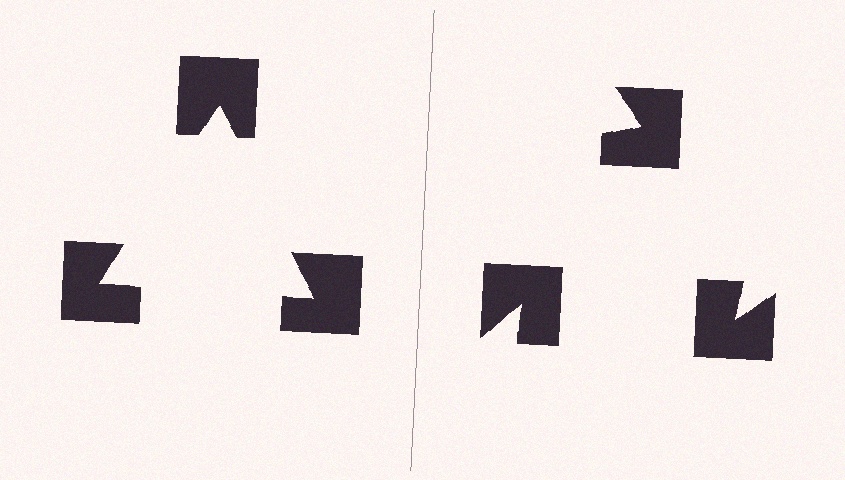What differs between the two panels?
The notched squares are positioned identically on both sides; only the wedge orientations differ. On the left they align to a triangle; on the right they are misaligned.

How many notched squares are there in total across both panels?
6 — 3 on each side.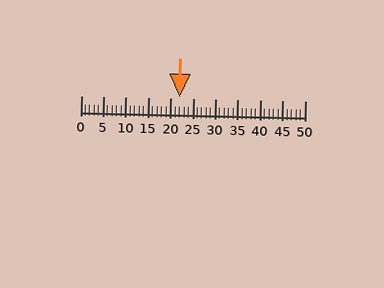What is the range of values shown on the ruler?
The ruler shows values from 0 to 50.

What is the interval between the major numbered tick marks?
The major tick marks are spaced 5 units apart.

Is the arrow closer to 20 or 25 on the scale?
The arrow is closer to 20.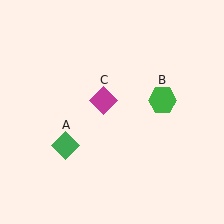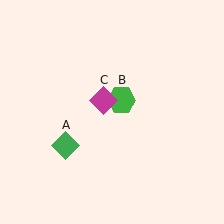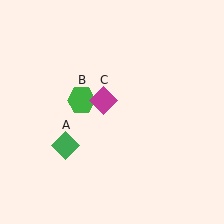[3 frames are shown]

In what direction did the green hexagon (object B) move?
The green hexagon (object B) moved left.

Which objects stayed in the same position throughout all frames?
Green diamond (object A) and magenta diamond (object C) remained stationary.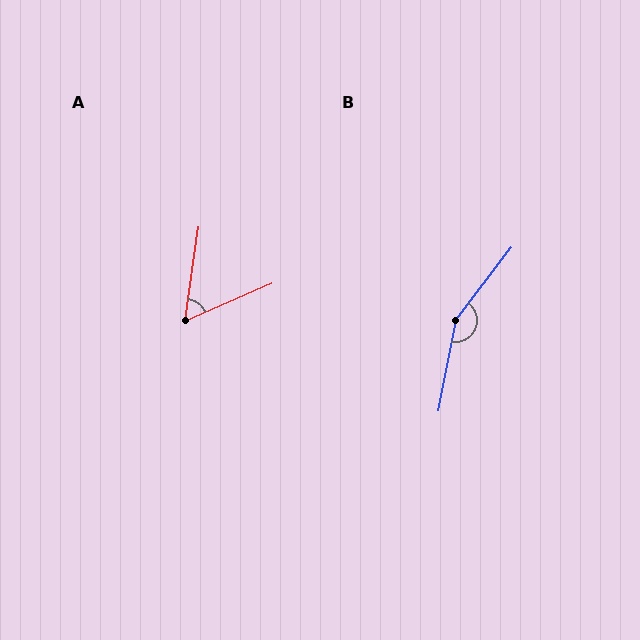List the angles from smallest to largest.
A (59°), B (153°).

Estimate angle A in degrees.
Approximately 59 degrees.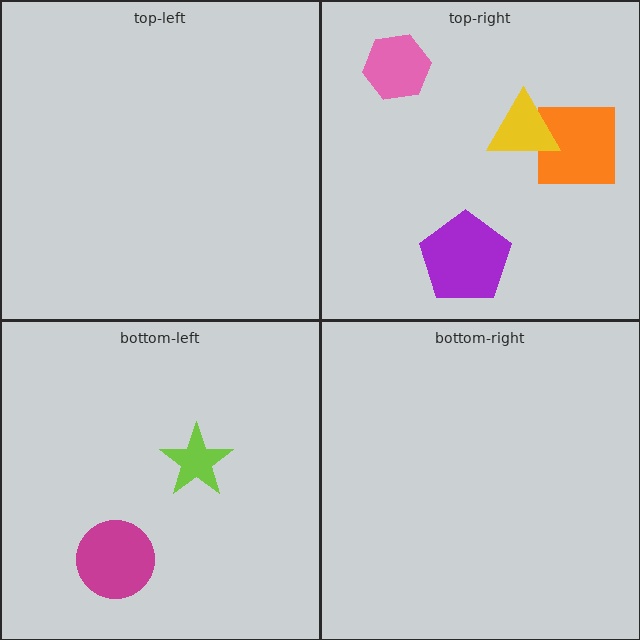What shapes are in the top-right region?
The purple pentagon, the orange square, the pink hexagon, the yellow triangle.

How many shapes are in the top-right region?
4.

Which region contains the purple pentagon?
The top-right region.